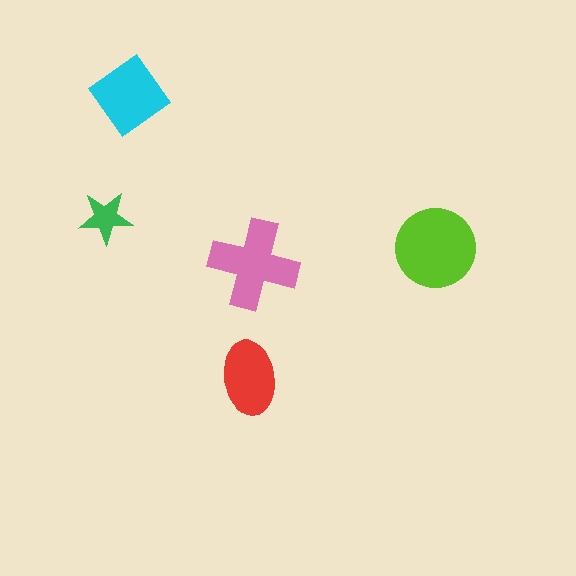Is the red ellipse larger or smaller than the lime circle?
Smaller.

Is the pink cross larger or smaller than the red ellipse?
Larger.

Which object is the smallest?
The green star.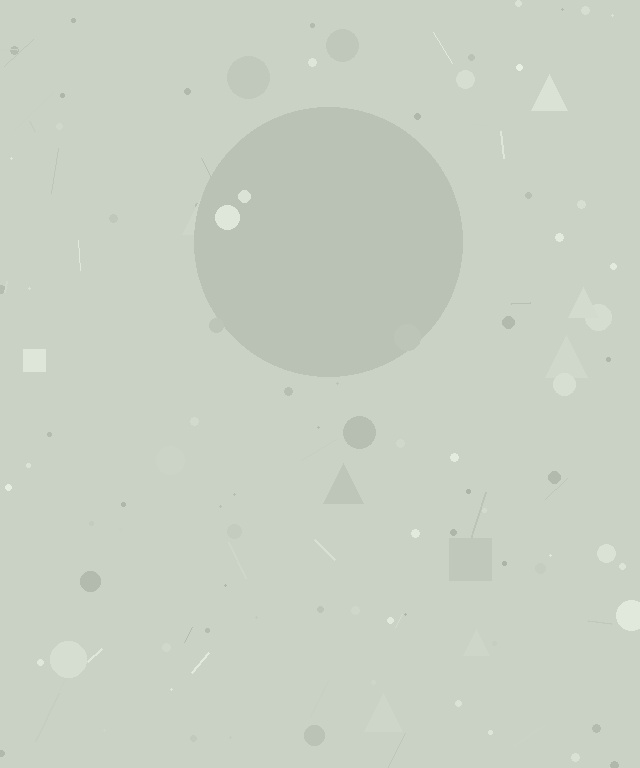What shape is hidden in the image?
A circle is hidden in the image.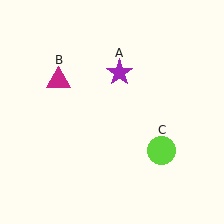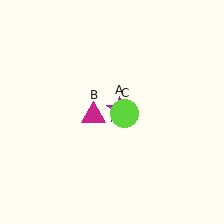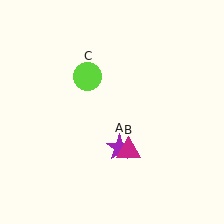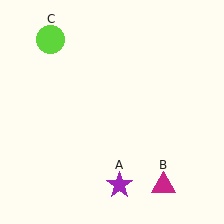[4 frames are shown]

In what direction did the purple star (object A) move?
The purple star (object A) moved down.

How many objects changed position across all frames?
3 objects changed position: purple star (object A), magenta triangle (object B), lime circle (object C).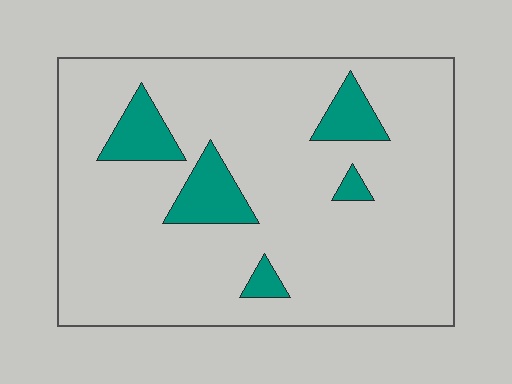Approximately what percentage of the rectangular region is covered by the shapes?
Approximately 10%.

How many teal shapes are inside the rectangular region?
5.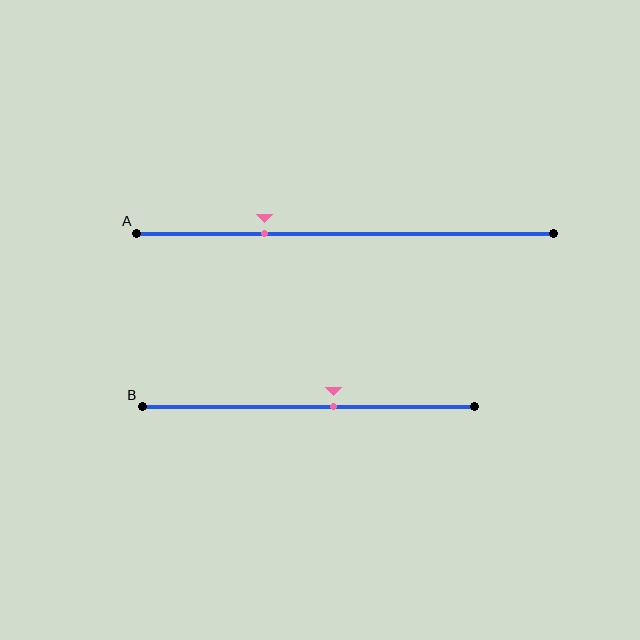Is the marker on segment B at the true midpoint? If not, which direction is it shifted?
No, the marker on segment B is shifted to the right by about 7% of the segment length.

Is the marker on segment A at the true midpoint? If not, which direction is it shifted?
No, the marker on segment A is shifted to the left by about 19% of the segment length.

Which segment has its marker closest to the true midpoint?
Segment B has its marker closest to the true midpoint.